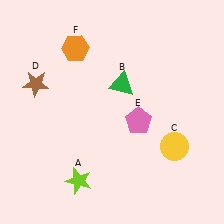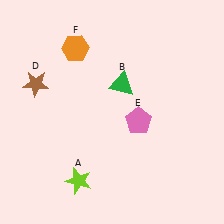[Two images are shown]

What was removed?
The yellow circle (C) was removed in Image 2.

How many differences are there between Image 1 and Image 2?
There is 1 difference between the two images.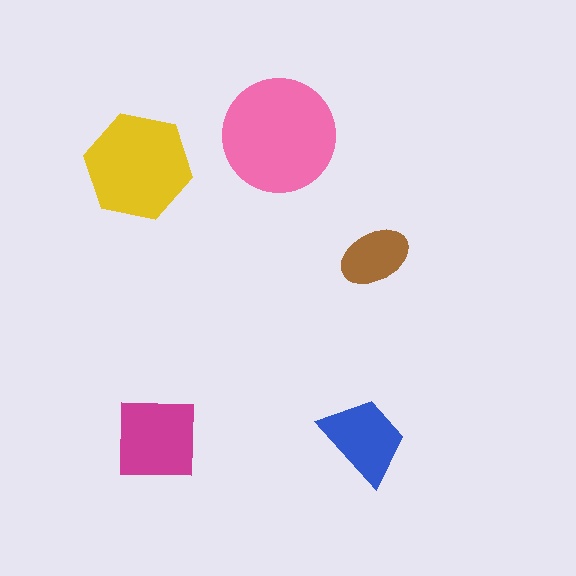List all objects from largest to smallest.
The pink circle, the yellow hexagon, the magenta square, the blue trapezoid, the brown ellipse.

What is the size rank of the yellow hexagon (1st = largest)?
2nd.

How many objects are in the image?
There are 5 objects in the image.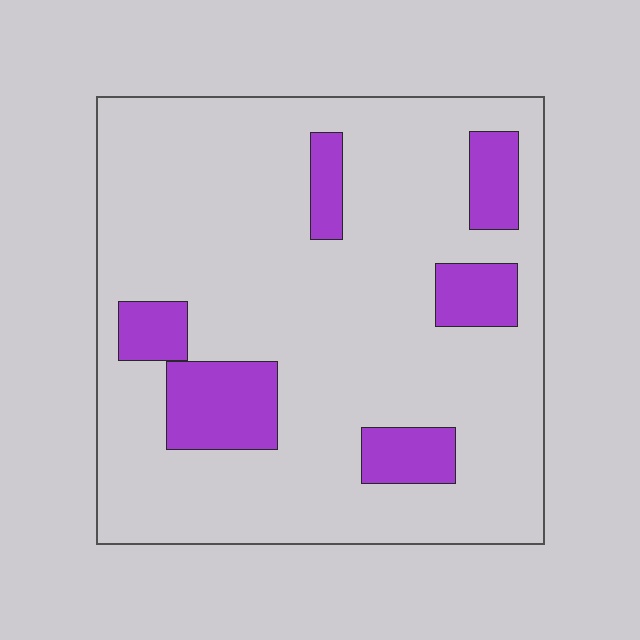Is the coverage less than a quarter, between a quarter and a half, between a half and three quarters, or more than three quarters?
Less than a quarter.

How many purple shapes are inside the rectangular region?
6.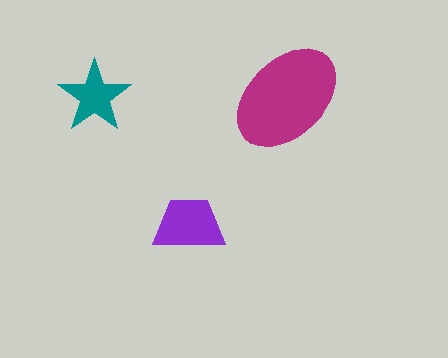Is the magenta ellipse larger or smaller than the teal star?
Larger.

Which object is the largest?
The magenta ellipse.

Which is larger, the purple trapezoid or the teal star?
The purple trapezoid.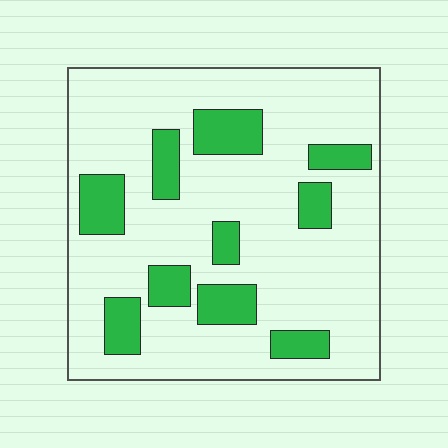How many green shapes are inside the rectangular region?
10.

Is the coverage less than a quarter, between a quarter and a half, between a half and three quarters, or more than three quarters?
Less than a quarter.